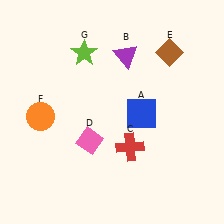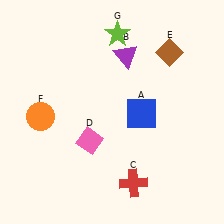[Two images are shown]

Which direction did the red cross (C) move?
The red cross (C) moved down.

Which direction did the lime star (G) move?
The lime star (G) moved right.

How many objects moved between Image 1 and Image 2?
2 objects moved between the two images.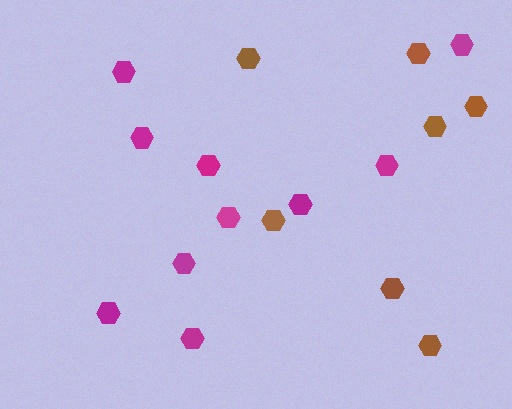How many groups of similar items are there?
There are 2 groups: one group of brown hexagons (7) and one group of magenta hexagons (10).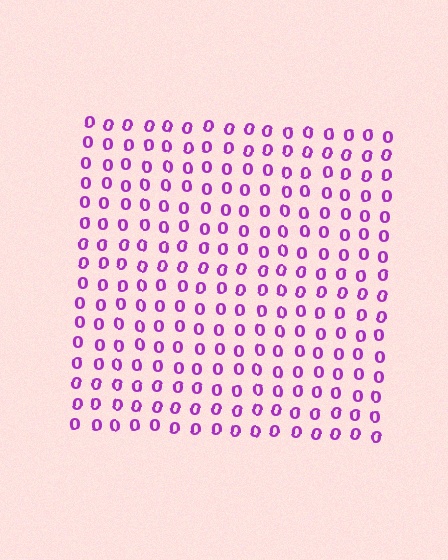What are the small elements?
The small elements are digit 0's.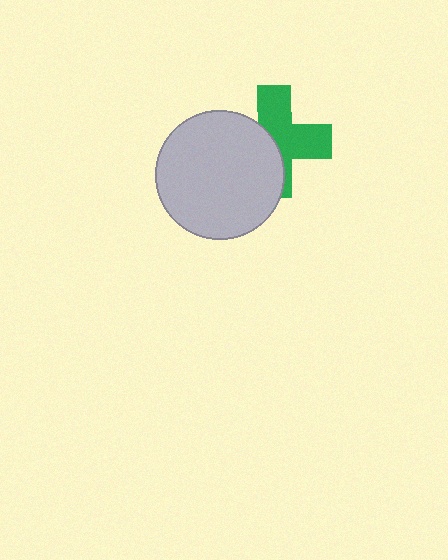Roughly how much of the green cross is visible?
About half of it is visible (roughly 55%).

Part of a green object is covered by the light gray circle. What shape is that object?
It is a cross.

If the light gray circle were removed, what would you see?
You would see the complete green cross.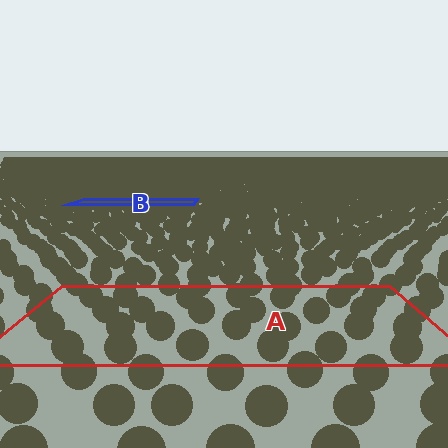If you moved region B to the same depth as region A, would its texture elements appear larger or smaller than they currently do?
They would appear larger. At a closer depth, the same texture elements are projected at a bigger on-screen size.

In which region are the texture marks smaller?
The texture marks are smaller in region B, because it is farther away.